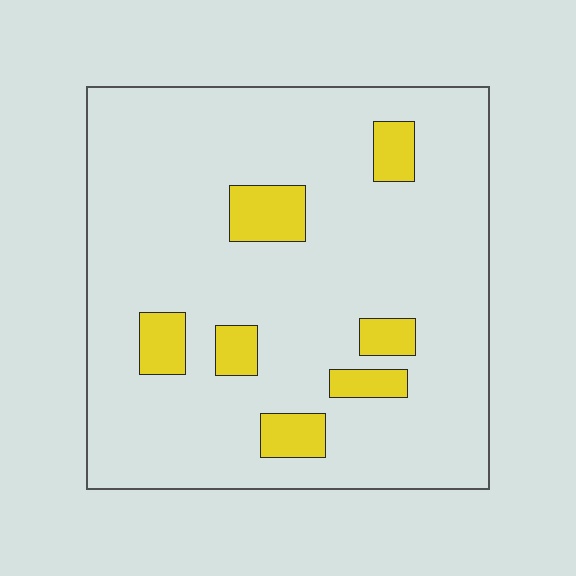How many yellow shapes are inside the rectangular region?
7.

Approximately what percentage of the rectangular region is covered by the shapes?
Approximately 10%.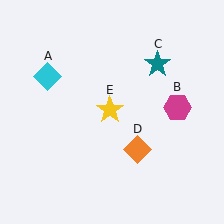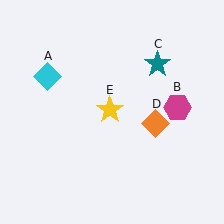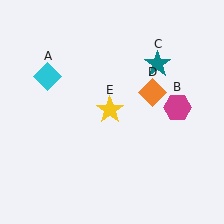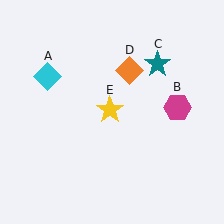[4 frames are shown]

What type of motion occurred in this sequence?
The orange diamond (object D) rotated counterclockwise around the center of the scene.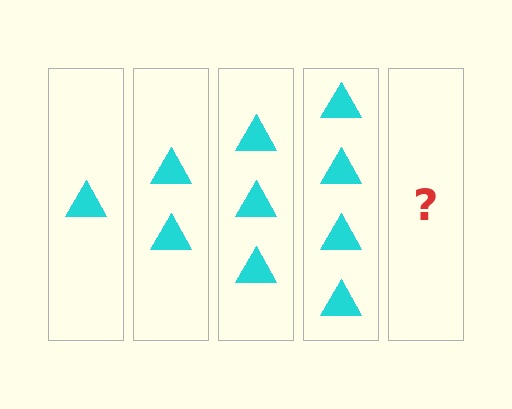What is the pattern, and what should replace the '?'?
The pattern is that each step adds one more triangle. The '?' should be 5 triangles.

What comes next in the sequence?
The next element should be 5 triangles.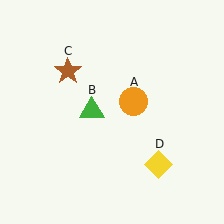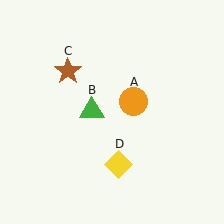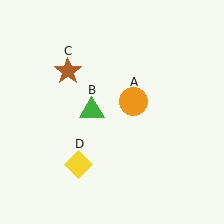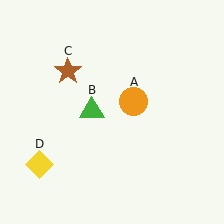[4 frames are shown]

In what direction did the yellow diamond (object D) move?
The yellow diamond (object D) moved left.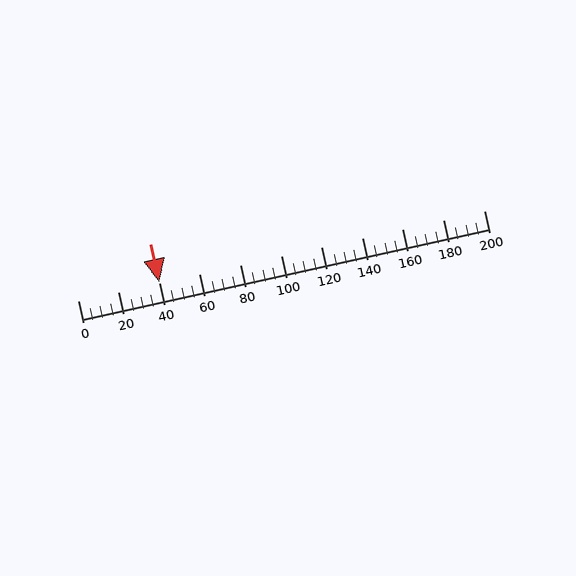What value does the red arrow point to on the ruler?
The red arrow points to approximately 40.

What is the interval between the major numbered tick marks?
The major tick marks are spaced 20 units apart.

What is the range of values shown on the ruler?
The ruler shows values from 0 to 200.